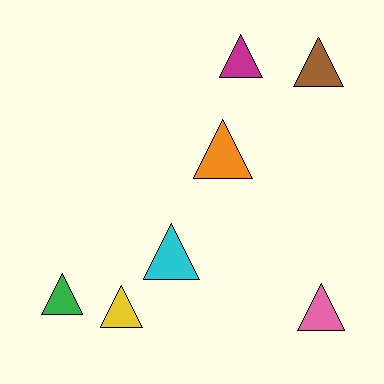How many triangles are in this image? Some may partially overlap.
There are 7 triangles.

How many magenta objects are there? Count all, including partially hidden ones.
There is 1 magenta object.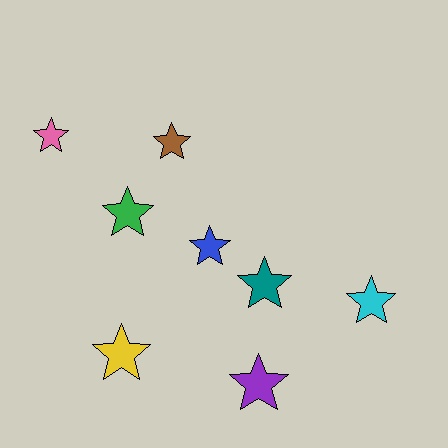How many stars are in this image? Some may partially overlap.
There are 8 stars.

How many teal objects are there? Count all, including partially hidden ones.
There is 1 teal object.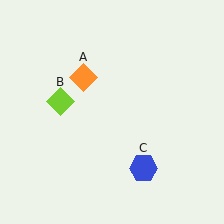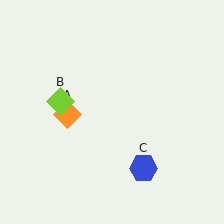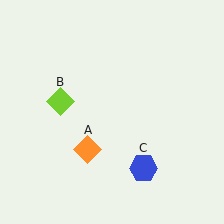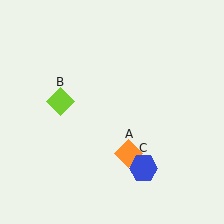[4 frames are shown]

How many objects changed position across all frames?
1 object changed position: orange diamond (object A).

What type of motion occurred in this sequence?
The orange diamond (object A) rotated counterclockwise around the center of the scene.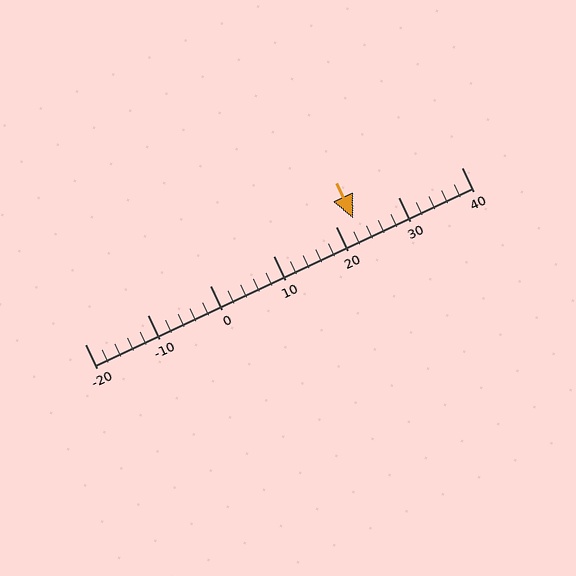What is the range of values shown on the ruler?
The ruler shows values from -20 to 40.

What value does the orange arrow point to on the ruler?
The orange arrow points to approximately 23.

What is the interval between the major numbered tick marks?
The major tick marks are spaced 10 units apart.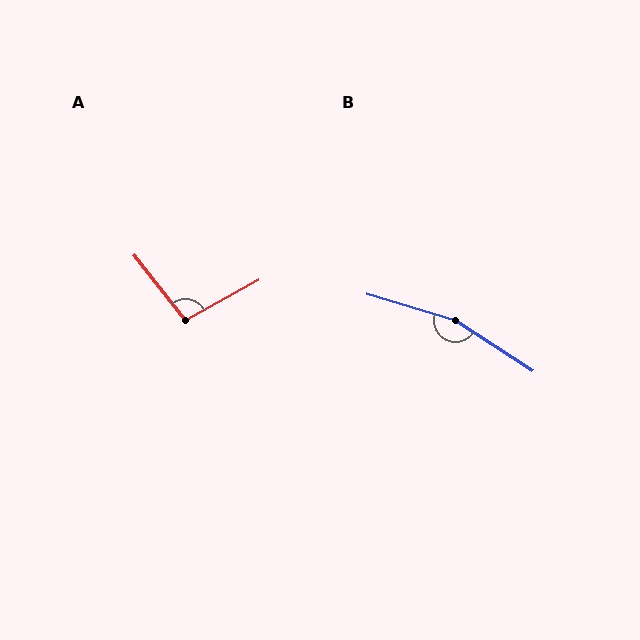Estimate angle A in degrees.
Approximately 99 degrees.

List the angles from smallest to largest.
A (99°), B (164°).